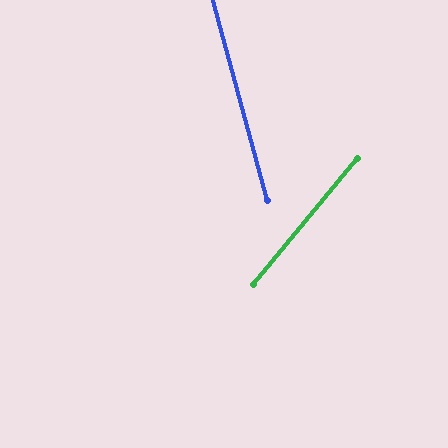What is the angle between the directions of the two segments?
Approximately 55 degrees.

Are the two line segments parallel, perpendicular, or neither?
Neither parallel nor perpendicular — they differ by about 55°.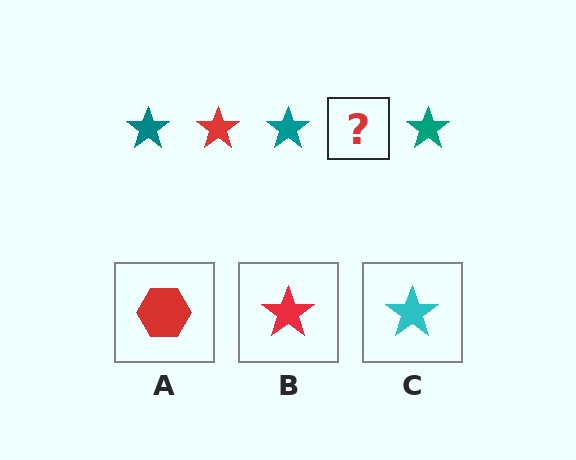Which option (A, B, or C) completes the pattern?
B.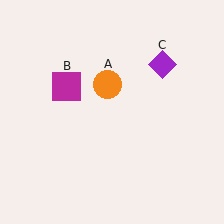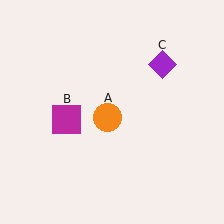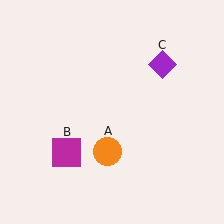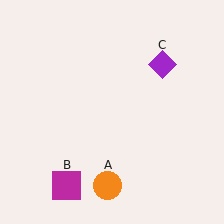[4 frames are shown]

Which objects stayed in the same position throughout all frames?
Purple diamond (object C) remained stationary.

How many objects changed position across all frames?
2 objects changed position: orange circle (object A), magenta square (object B).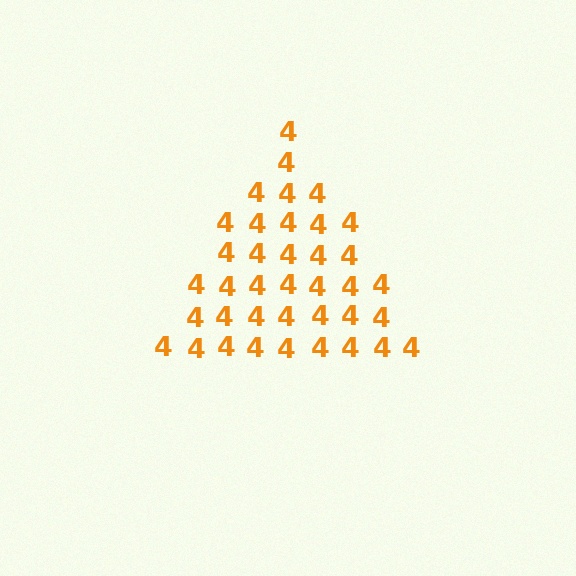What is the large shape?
The large shape is a triangle.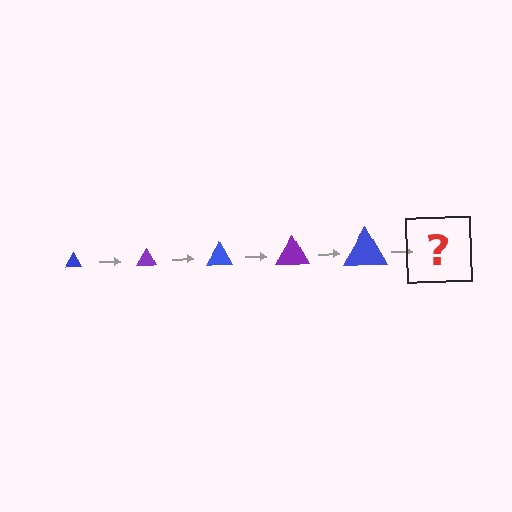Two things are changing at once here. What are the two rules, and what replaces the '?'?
The two rules are that the triangle grows larger each step and the color cycles through blue and purple. The '?' should be a purple triangle, larger than the previous one.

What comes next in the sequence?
The next element should be a purple triangle, larger than the previous one.